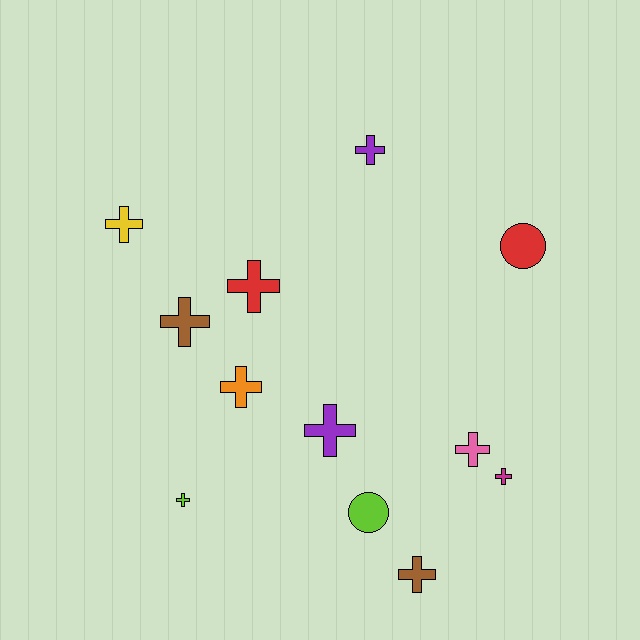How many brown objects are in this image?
There are 2 brown objects.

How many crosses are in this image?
There are 10 crosses.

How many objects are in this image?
There are 12 objects.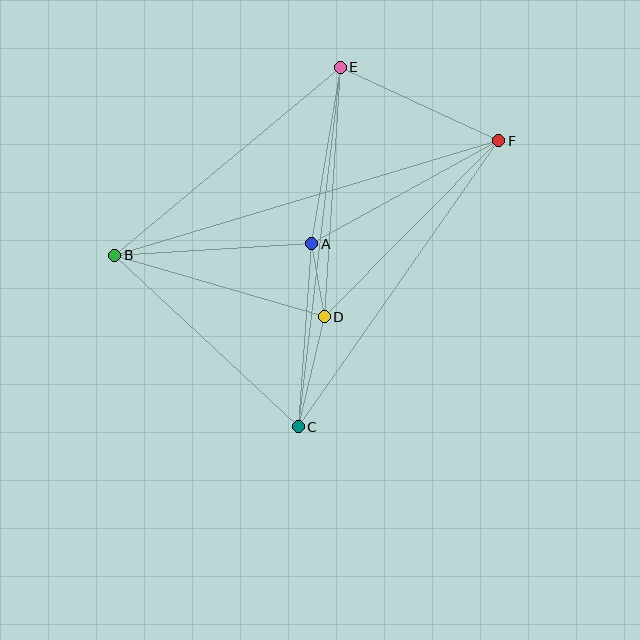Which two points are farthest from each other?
Points B and F are farthest from each other.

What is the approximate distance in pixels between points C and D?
The distance between C and D is approximately 113 pixels.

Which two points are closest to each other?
Points A and D are closest to each other.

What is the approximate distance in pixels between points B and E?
The distance between B and E is approximately 293 pixels.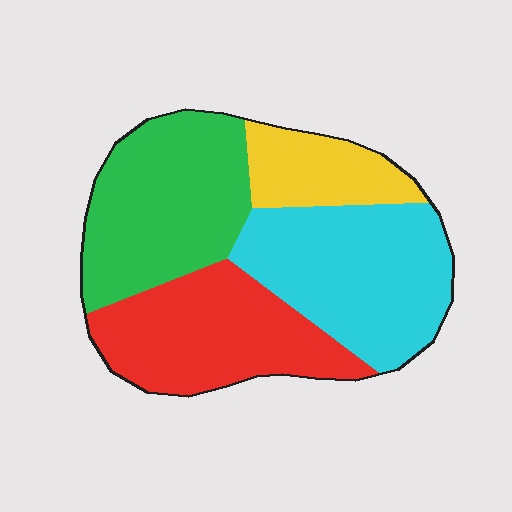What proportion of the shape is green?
Green takes up between a sixth and a third of the shape.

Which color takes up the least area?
Yellow, at roughly 15%.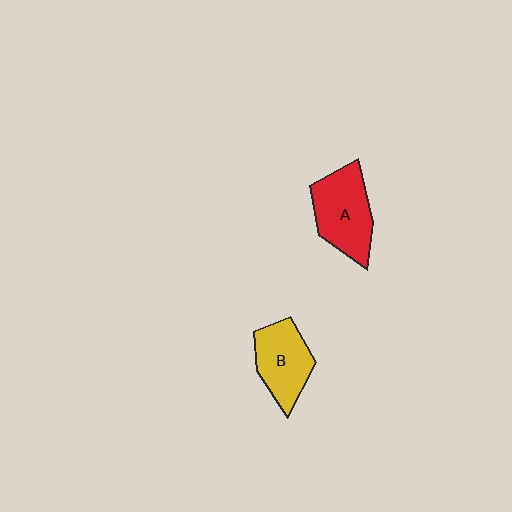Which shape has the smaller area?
Shape B (yellow).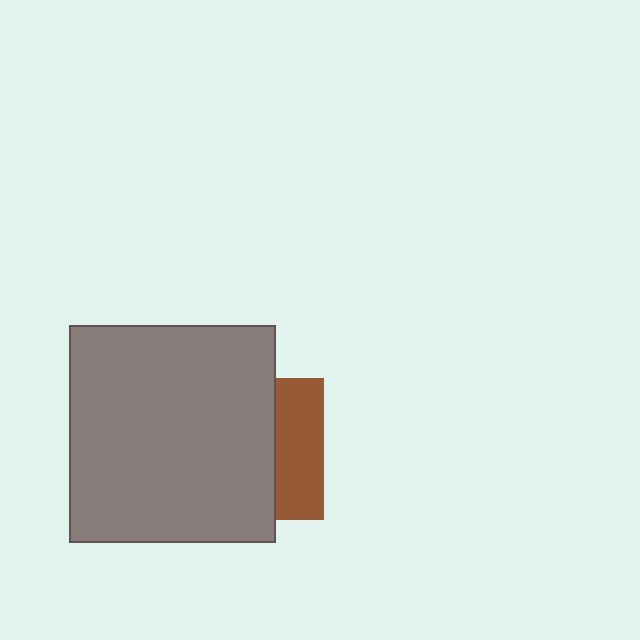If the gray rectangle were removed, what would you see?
You would see the complete brown square.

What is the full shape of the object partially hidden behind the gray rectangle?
The partially hidden object is a brown square.